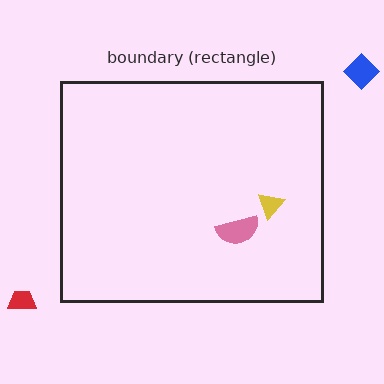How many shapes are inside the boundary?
2 inside, 2 outside.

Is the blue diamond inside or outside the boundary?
Outside.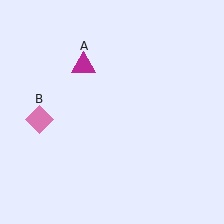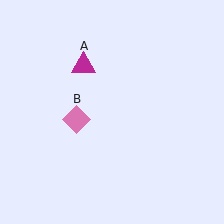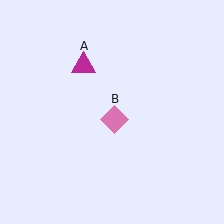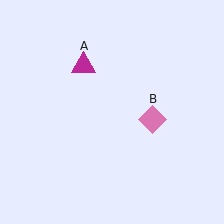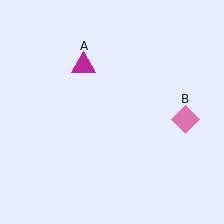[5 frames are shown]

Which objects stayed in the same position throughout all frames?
Magenta triangle (object A) remained stationary.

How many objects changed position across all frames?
1 object changed position: pink diamond (object B).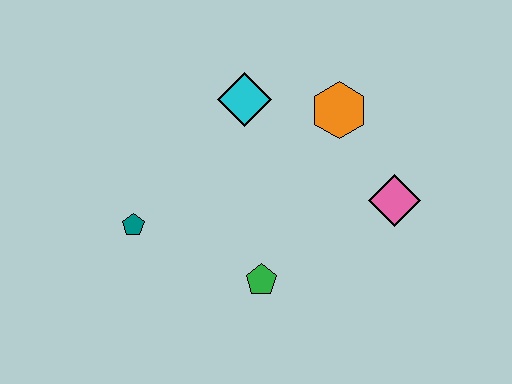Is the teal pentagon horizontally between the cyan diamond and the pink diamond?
No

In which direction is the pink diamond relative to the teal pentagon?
The pink diamond is to the right of the teal pentagon.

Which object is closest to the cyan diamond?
The orange hexagon is closest to the cyan diamond.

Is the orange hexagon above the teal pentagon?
Yes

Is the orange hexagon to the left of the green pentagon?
No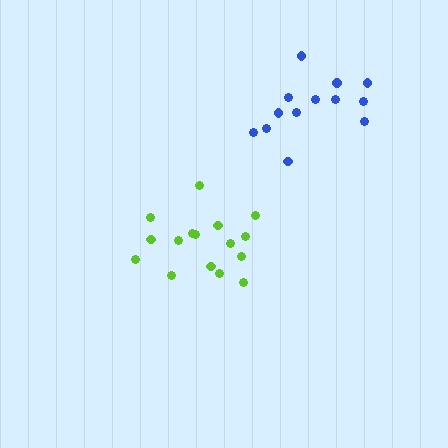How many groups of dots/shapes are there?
There are 2 groups.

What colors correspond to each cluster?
The clusters are colored: lime, blue.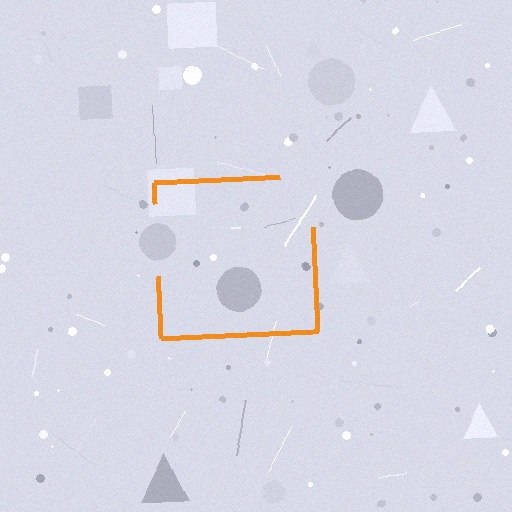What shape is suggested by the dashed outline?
The dashed outline suggests a square.